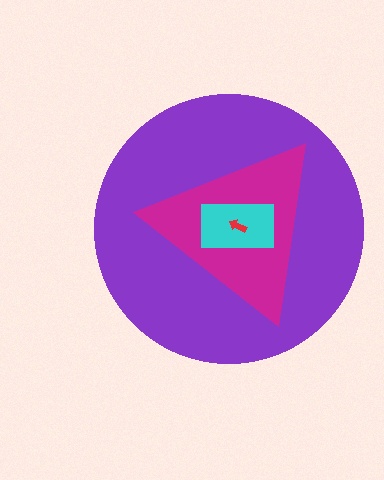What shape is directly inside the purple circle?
The magenta triangle.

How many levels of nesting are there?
4.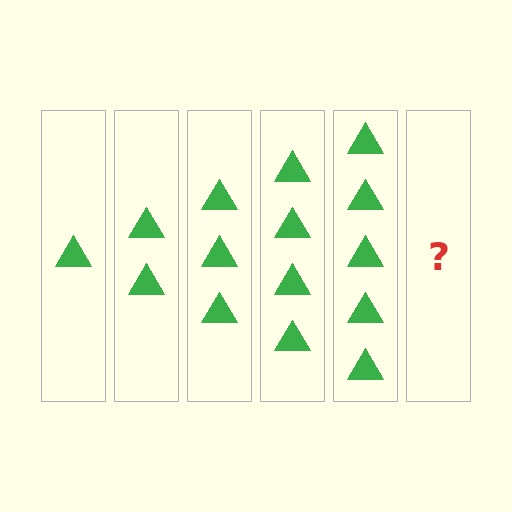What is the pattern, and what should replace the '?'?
The pattern is that each step adds one more triangle. The '?' should be 6 triangles.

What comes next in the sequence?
The next element should be 6 triangles.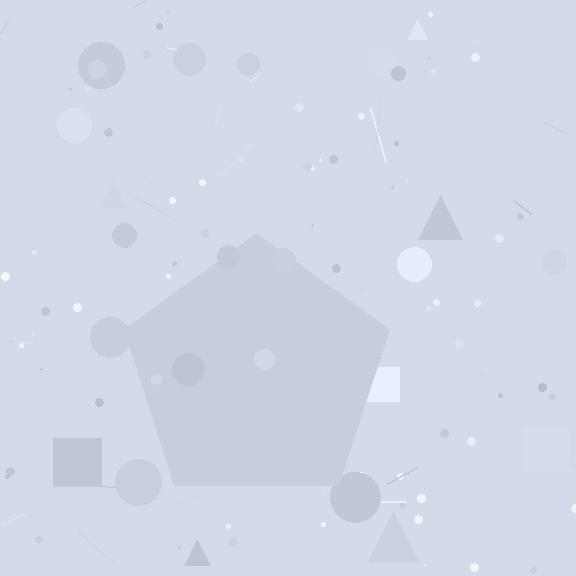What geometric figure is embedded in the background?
A pentagon is embedded in the background.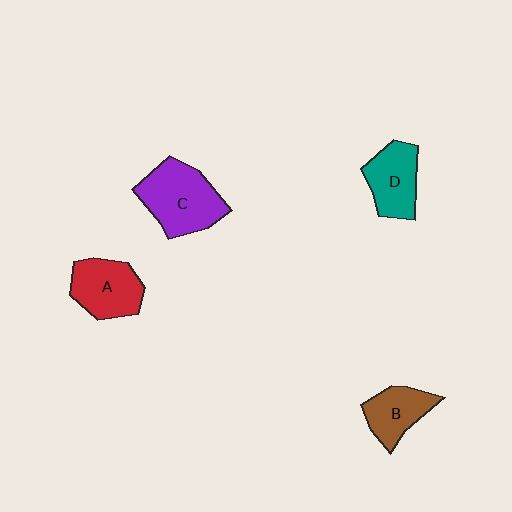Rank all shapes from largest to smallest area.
From largest to smallest: C (purple), A (red), D (teal), B (brown).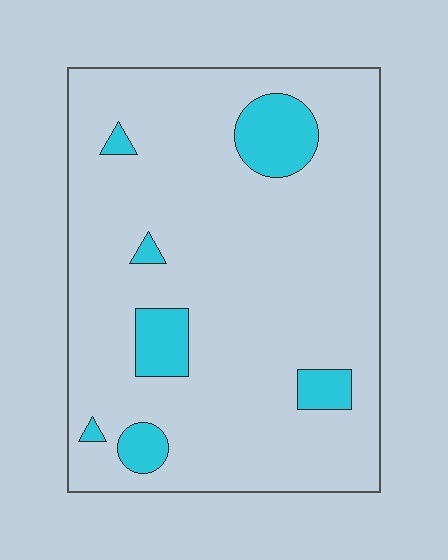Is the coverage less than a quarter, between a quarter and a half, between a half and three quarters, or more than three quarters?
Less than a quarter.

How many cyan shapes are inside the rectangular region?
7.